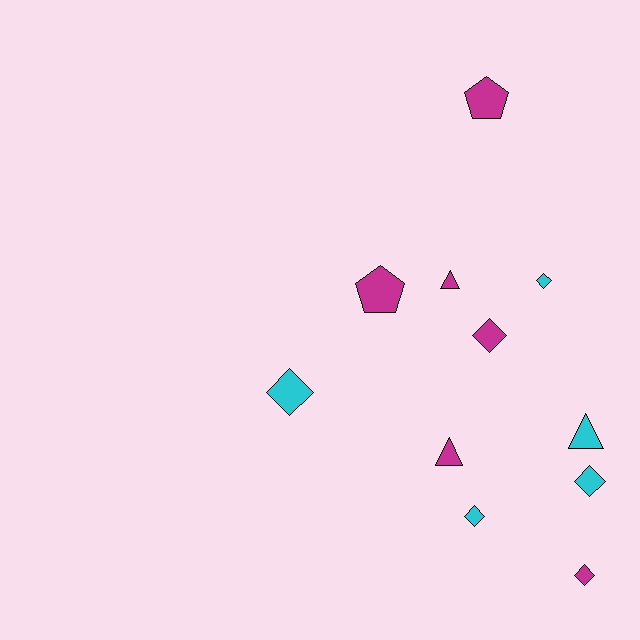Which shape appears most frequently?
Diamond, with 6 objects.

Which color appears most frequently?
Magenta, with 6 objects.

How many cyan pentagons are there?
There are no cyan pentagons.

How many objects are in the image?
There are 11 objects.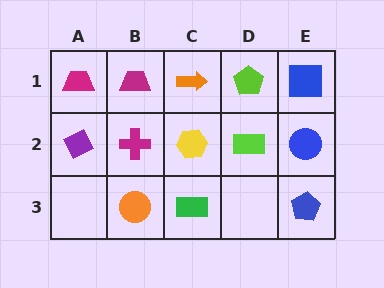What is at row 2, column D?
A lime rectangle.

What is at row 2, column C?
A yellow hexagon.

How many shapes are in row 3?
3 shapes.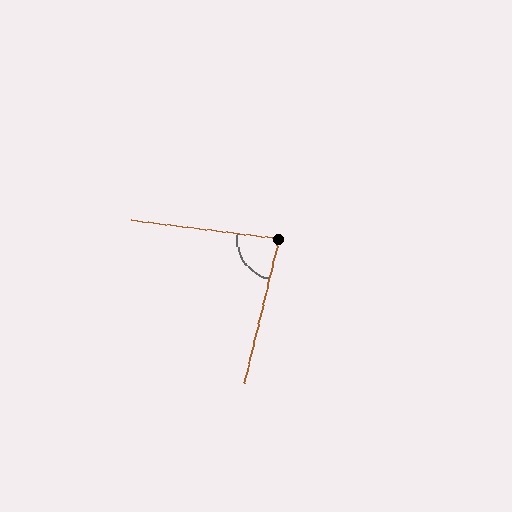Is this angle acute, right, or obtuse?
It is acute.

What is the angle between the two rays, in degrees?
Approximately 83 degrees.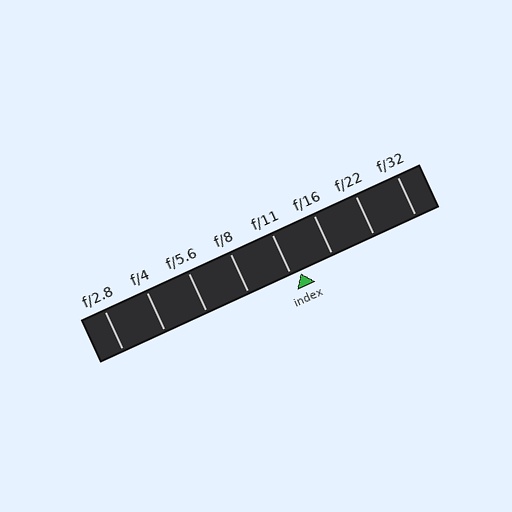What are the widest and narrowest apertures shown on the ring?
The widest aperture shown is f/2.8 and the narrowest is f/32.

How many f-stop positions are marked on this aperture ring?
There are 8 f-stop positions marked.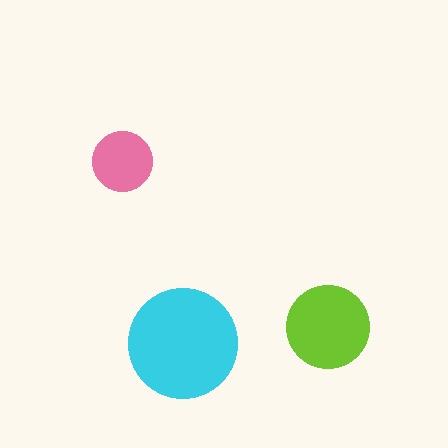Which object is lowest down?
The cyan circle is bottommost.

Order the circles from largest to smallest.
the cyan one, the lime one, the pink one.